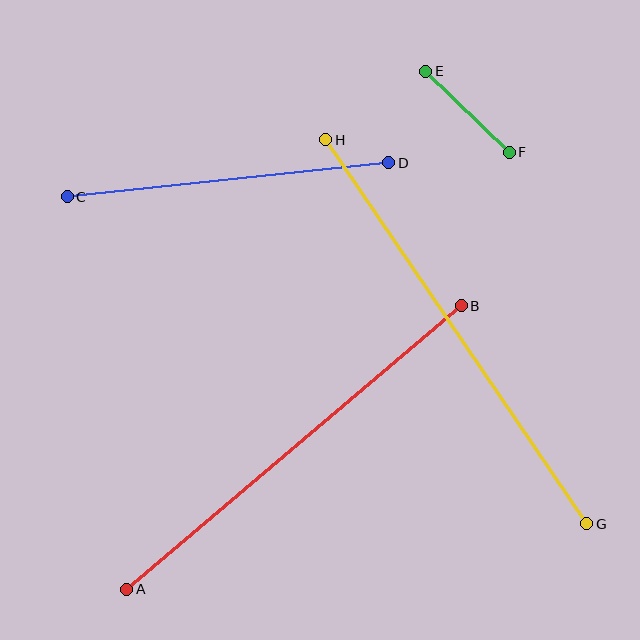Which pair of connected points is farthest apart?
Points G and H are farthest apart.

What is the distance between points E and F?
The distance is approximately 116 pixels.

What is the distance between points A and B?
The distance is approximately 439 pixels.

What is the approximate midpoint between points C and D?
The midpoint is at approximately (228, 180) pixels.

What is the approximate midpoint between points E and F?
The midpoint is at approximately (468, 112) pixels.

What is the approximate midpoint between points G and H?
The midpoint is at approximately (456, 332) pixels.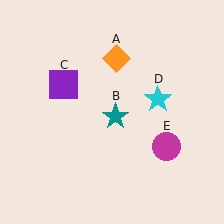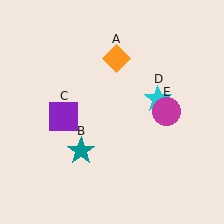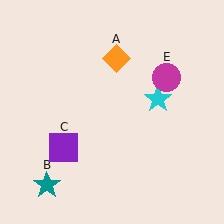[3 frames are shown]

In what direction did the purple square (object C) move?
The purple square (object C) moved down.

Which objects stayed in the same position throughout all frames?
Orange diamond (object A) and cyan star (object D) remained stationary.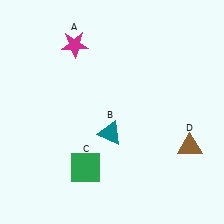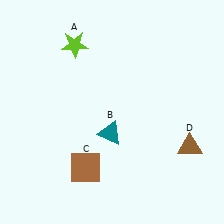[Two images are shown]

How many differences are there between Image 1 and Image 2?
There are 2 differences between the two images.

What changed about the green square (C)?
In Image 1, C is green. In Image 2, it changed to brown.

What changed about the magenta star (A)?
In Image 1, A is magenta. In Image 2, it changed to lime.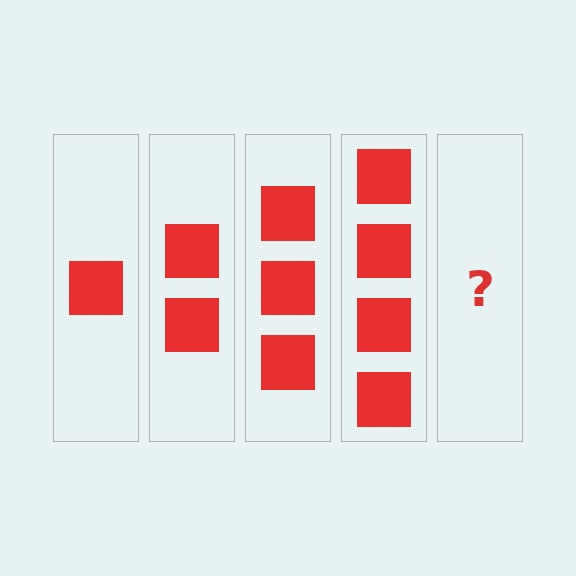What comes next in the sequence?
The next element should be 5 squares.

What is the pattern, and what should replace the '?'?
The pattern is that each step adds one more square. The '?' should be 5 squares.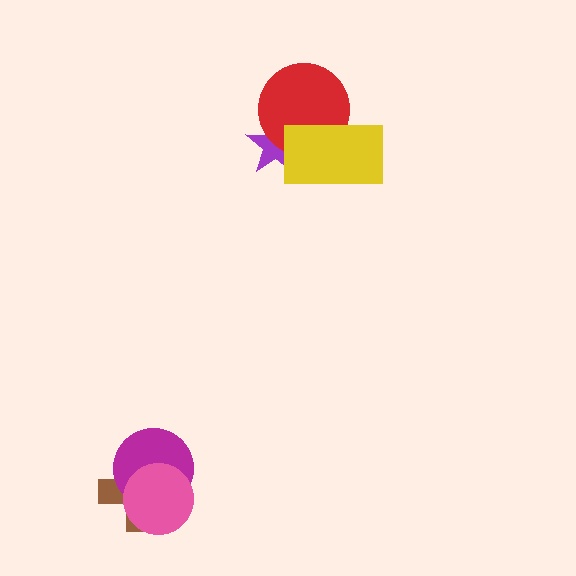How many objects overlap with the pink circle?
2 objects overlap with the pink circle.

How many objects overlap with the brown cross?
2 objects overlap with the brown cross.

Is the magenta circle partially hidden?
Yes, it is partially covered by another shape.